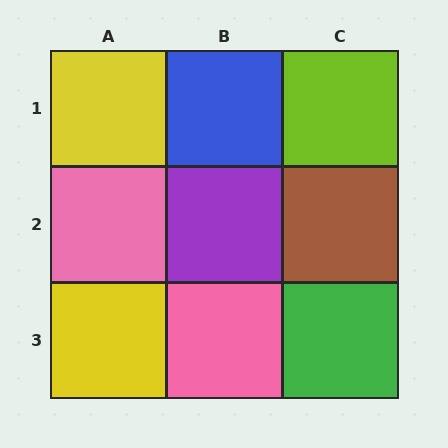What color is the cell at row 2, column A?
Pink.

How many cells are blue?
1 cell is blue.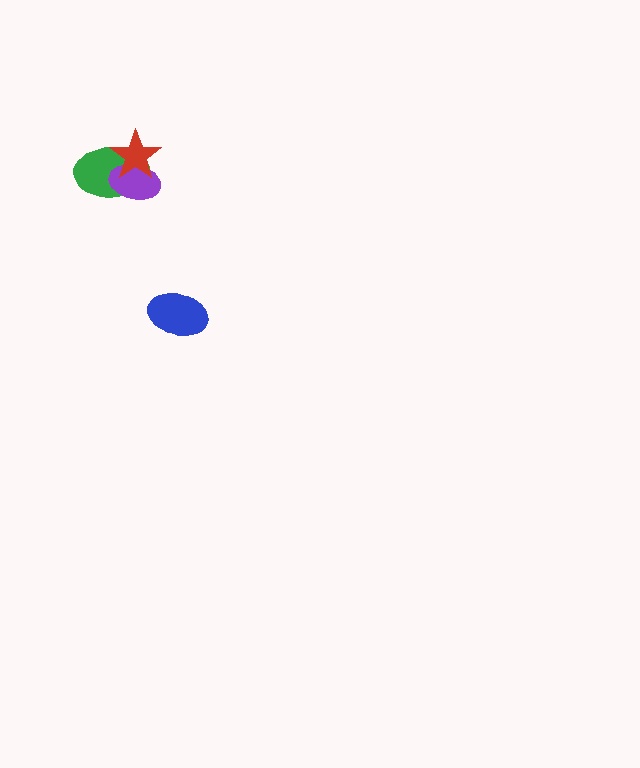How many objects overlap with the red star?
2 objects overlap with the red star.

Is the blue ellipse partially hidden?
No, no other shape covers it.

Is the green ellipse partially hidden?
Yes, it is partially covered by another shape.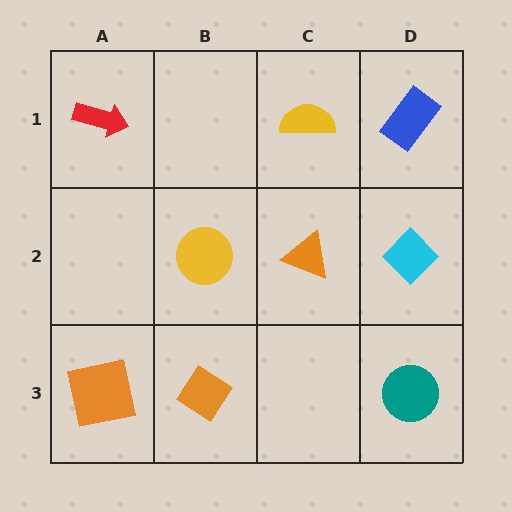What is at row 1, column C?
A yellow semicircle.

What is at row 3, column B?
An orange diamond.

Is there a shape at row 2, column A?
No, that cell is empty.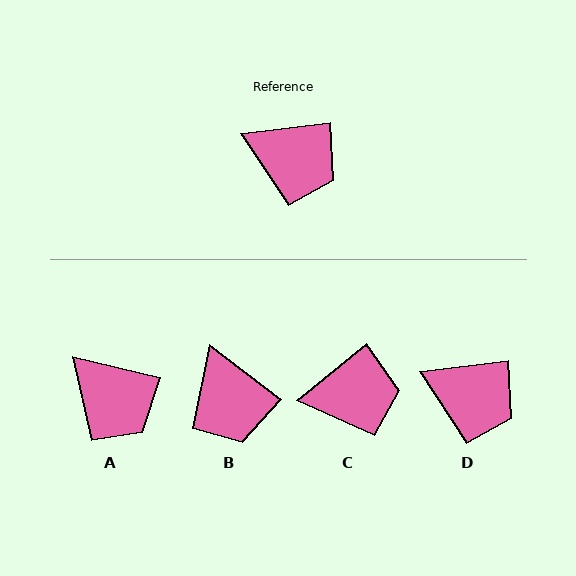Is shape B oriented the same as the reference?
No, it is off by about 45 degrees.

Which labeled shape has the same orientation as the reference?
D.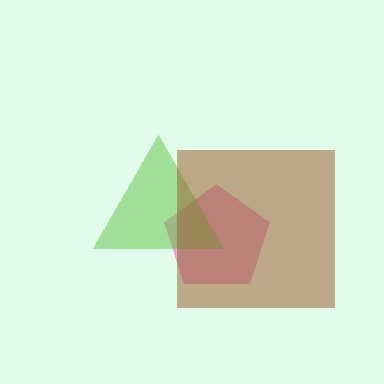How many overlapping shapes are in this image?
There are 3 overlapping shapes in the image.